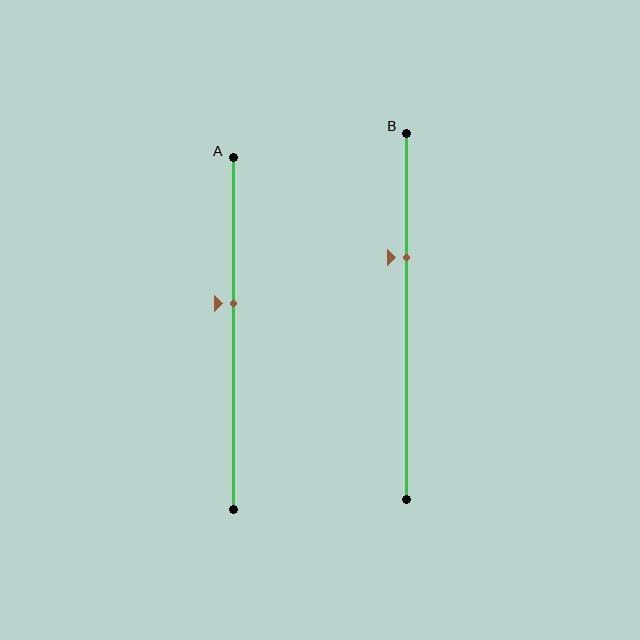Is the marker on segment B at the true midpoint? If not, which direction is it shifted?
No, the marker on segment B is shifted upward by about 16% of the segment length.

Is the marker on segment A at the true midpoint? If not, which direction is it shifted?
No, the marker on segment A is shifted upward by about 9% of the segment length.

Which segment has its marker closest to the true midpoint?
Segment A has its marker closest to the true midpoint.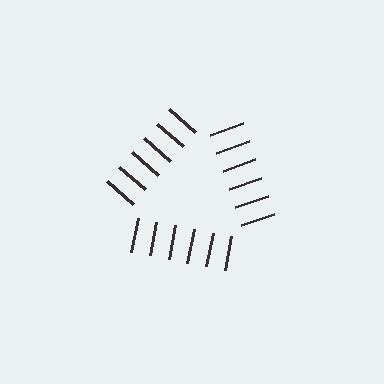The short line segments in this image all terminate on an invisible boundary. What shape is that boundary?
An illusory triangle — the line segments terminate on its edges but no continuous stroke is drawn.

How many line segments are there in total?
18 — 6 along each of the 3 edges.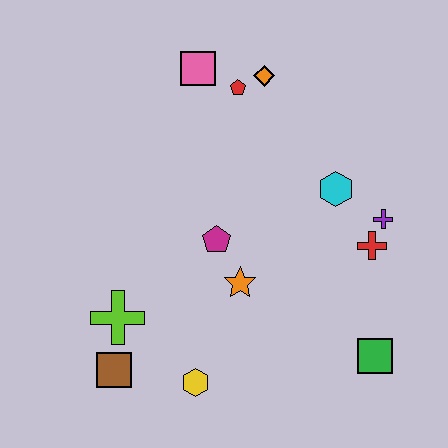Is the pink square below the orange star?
No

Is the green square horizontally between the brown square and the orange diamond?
No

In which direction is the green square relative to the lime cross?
The green square is to the right of the lime cross.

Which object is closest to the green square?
The red cross is closest to the green square.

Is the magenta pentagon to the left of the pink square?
No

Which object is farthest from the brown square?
The orange diamond is farthest from the brown square.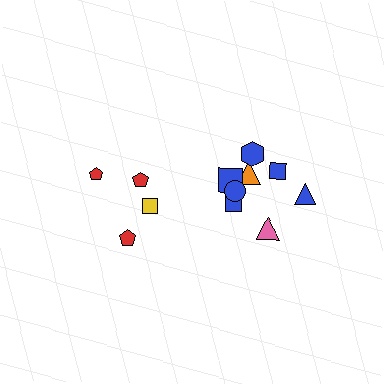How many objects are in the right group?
There are 8 objects.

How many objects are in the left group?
There are 4 objects.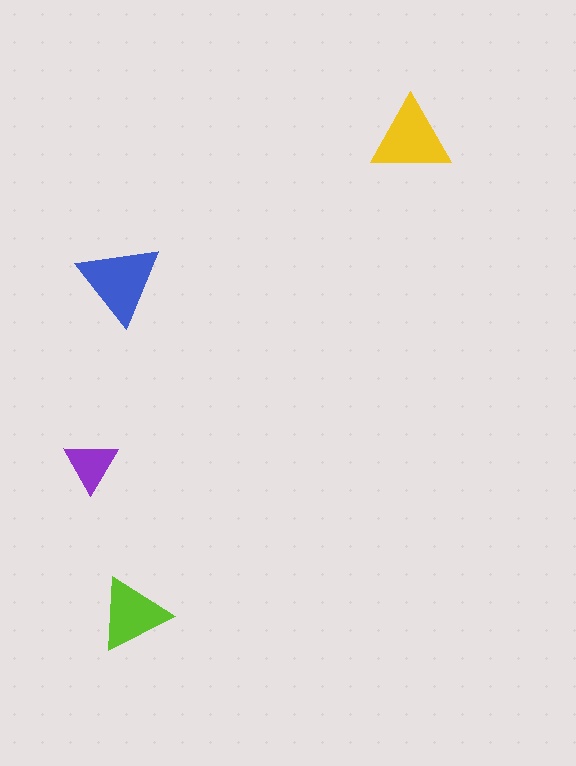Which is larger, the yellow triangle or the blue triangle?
The blue one.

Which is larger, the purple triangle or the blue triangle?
The blue one.